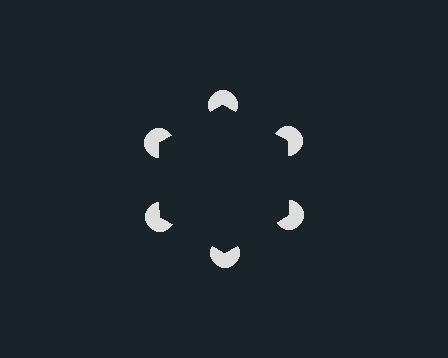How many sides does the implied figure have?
6 sides.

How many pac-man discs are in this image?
There are 6 — one at each vertex of the illusory hexagon.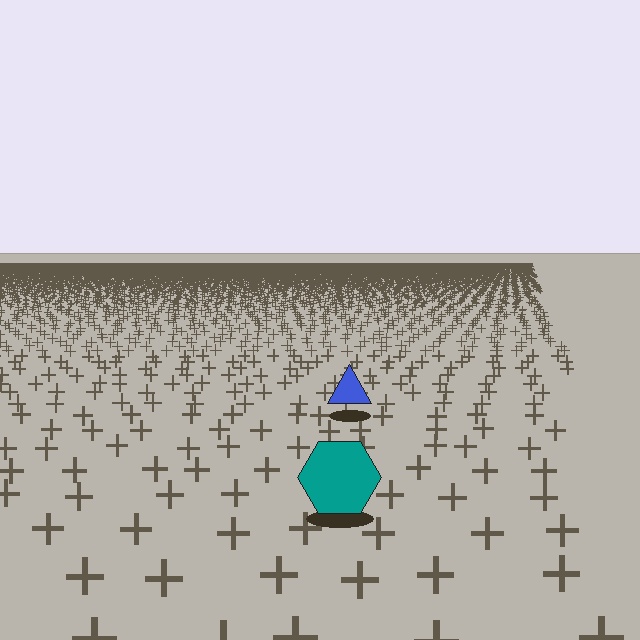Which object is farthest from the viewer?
The blue triangle is farthest from the viewer. It appears smaller and the ground texture around it is denser.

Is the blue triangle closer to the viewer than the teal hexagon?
No. The teal hexagon is closer — you can tell from the texture gradient: the ground texture is coarser near it.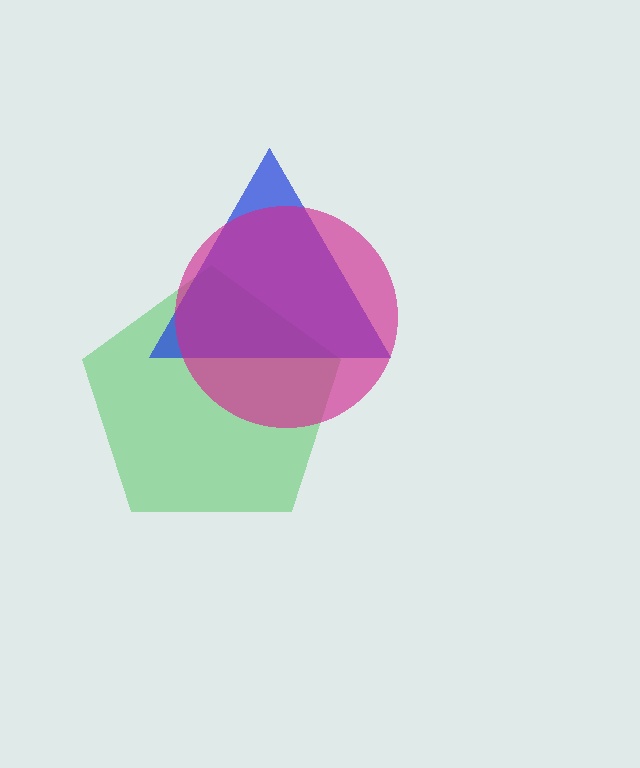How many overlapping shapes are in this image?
There are 3 overlapping shapes in the image.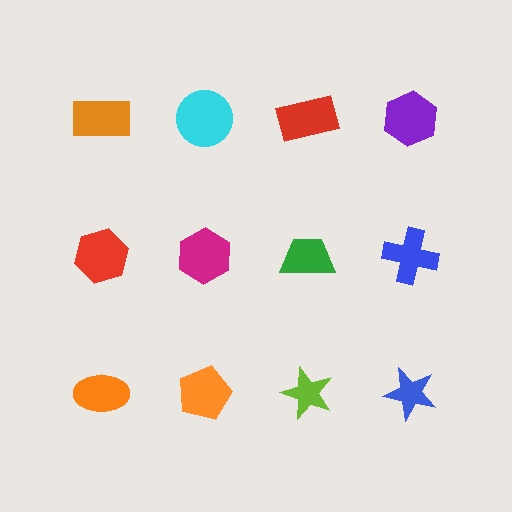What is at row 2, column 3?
A green trapezoid.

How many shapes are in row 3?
4 shapes.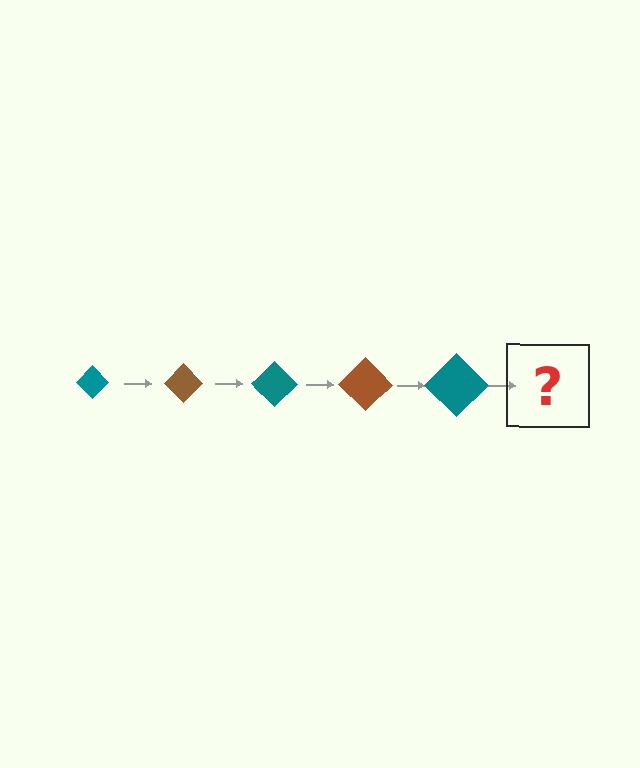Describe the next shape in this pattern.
It should be a brown diamond, larger than the previous one.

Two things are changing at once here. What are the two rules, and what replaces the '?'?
The two rules are that the diamond grows larger each step and the color cycles through teal and brown. The '?' should be a brown diamond, larger than the previous one.